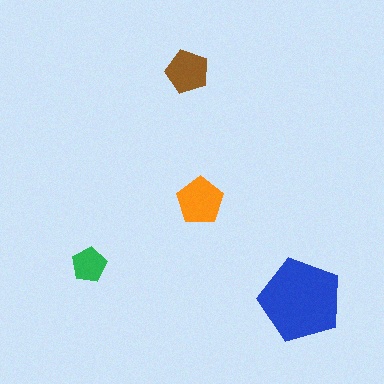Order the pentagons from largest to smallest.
the blue one, the orange one, the brown one, the green one.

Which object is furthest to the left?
The green pentagon is leftmost.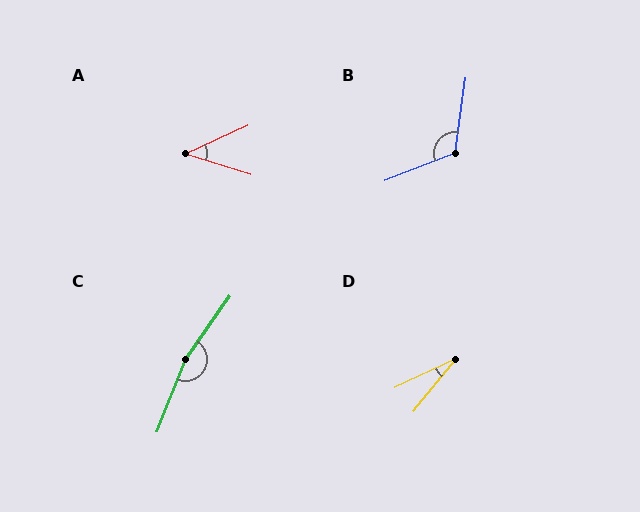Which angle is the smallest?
D, at approximately 26 degrees.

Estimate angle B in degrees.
Approximately 119 degrees.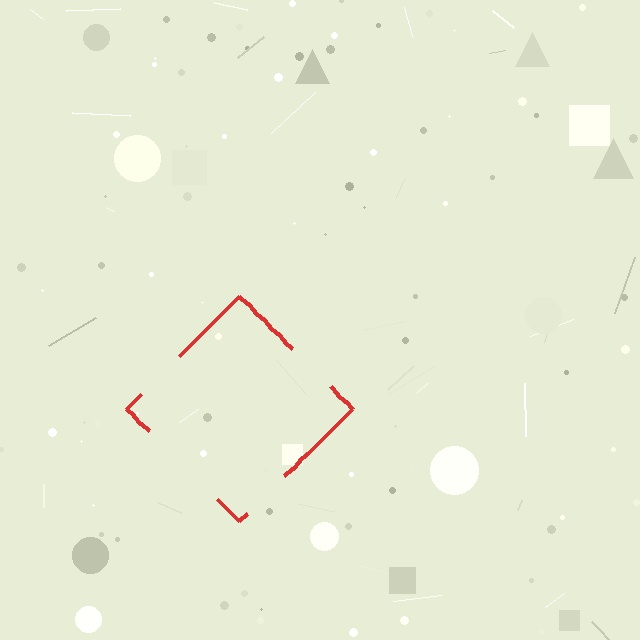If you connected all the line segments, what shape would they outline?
They would outline a diamond.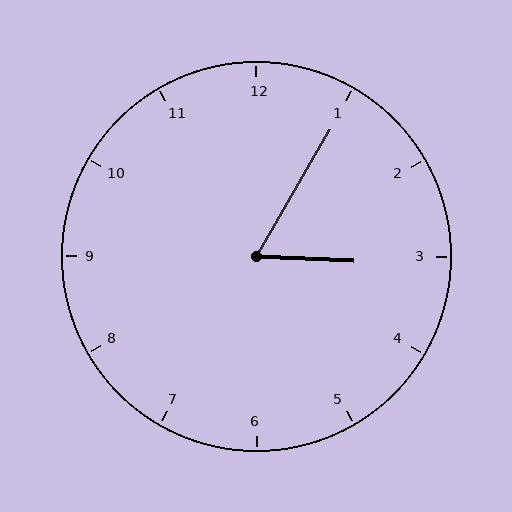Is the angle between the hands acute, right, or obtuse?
It is acute.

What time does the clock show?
3:05.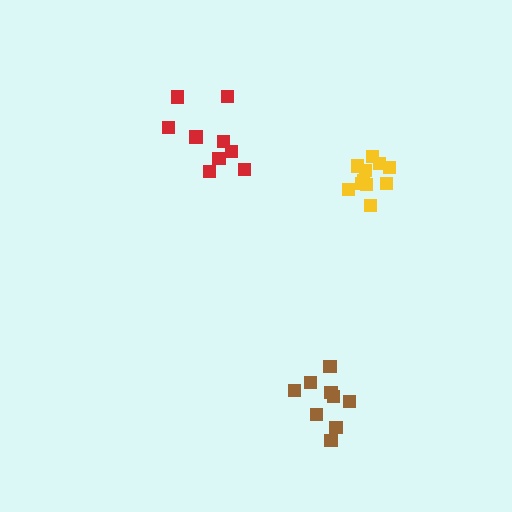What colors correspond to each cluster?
The clusters are colored: brown, red, yellow.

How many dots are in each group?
Group 1: 9 dots, Group 2: 9 dots, Group 3: 11 dots (29 total).